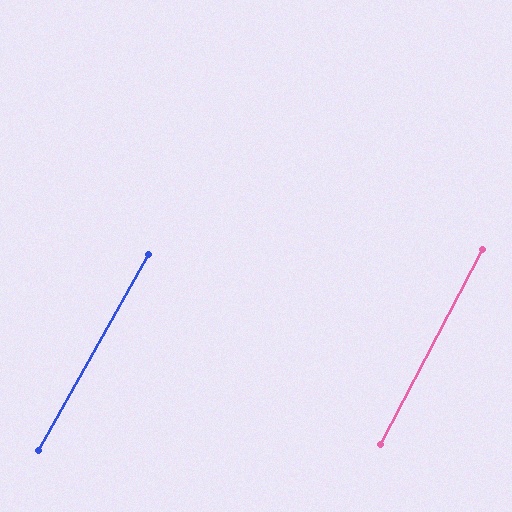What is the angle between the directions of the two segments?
Approximately 2 degrees.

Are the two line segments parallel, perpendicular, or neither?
Parallel — their directions differ by only 1.7°.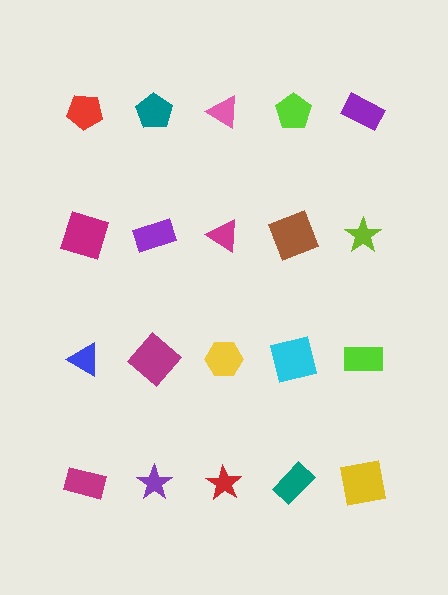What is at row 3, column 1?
A blue triangle.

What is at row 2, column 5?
A lime star.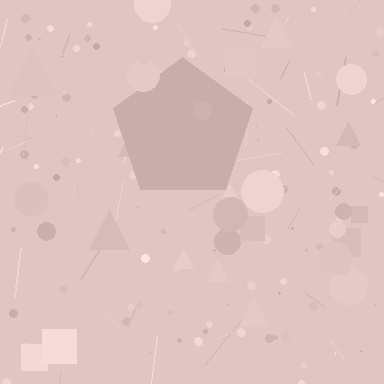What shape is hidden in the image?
A pentagon is hidden in the image.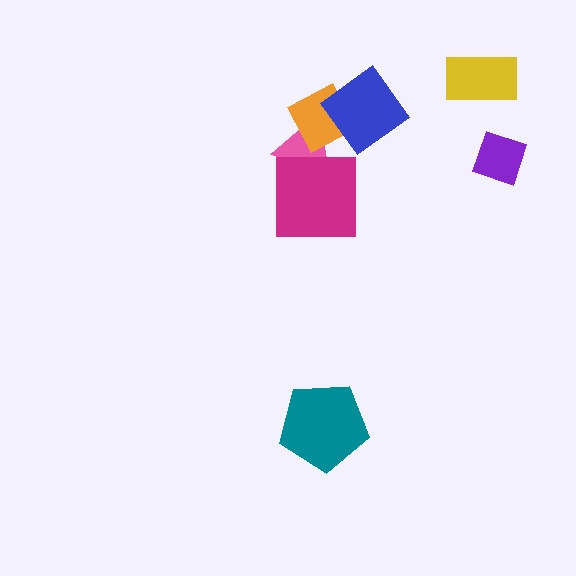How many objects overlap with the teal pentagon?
0 objects overlap with the teal pentagon.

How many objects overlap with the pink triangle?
3 objects overlap with the pink triangle.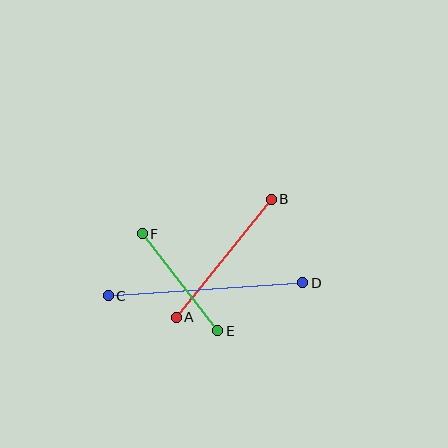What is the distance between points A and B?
The distance is approximately 152 pixels.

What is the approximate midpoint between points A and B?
The midpoint is at approximately (224, 258) pixels.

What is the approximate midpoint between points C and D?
The midpoint is at approximately (205, 289) pixels.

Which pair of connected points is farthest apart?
Points C and D are farthest apart.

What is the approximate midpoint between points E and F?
The midpoint is at approximately (180, 282) pixels.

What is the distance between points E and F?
The distance is approximately 123 pixels.